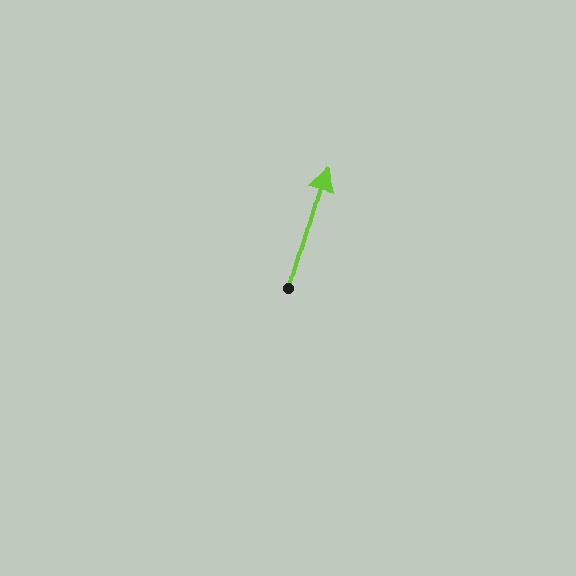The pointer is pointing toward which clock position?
Roughly 1 o'clock.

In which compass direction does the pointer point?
North.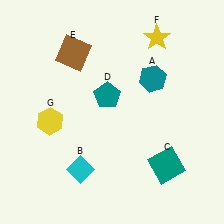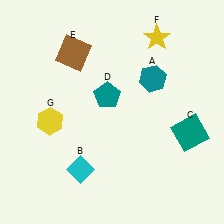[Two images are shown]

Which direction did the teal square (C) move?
The teal square (C) moved up.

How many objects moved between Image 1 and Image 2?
1 object moved between the two images.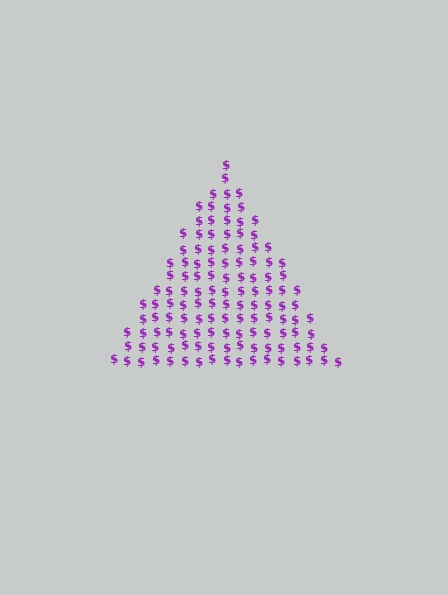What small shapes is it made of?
It is made of small dollar signs.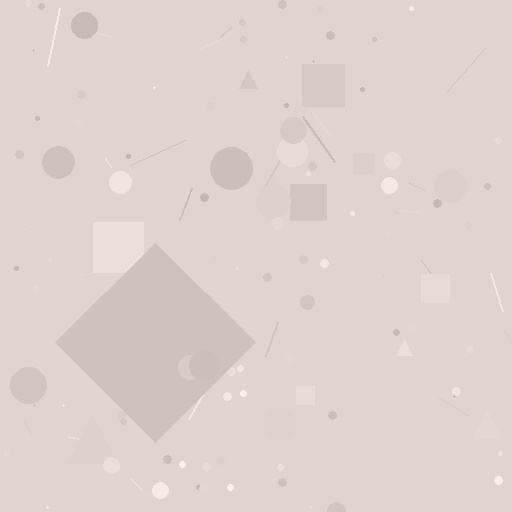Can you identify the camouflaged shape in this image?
The camouflaged shape is a diamond.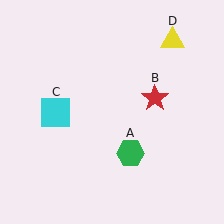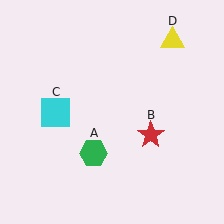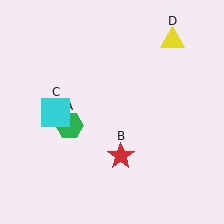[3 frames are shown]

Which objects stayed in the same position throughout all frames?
Cyan square (object C) and yellow triangle (object D) remained stationary.